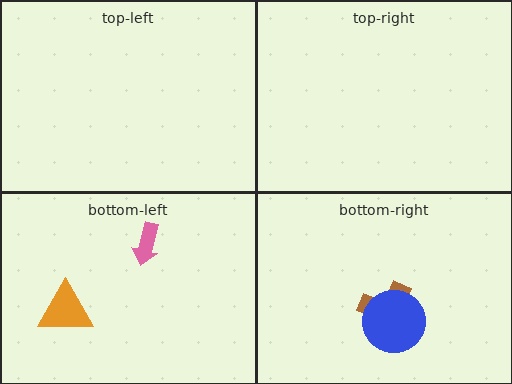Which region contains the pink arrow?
The bottom-left region.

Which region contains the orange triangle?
The bottom-left region.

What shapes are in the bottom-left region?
The orange triangle, the pink arrow.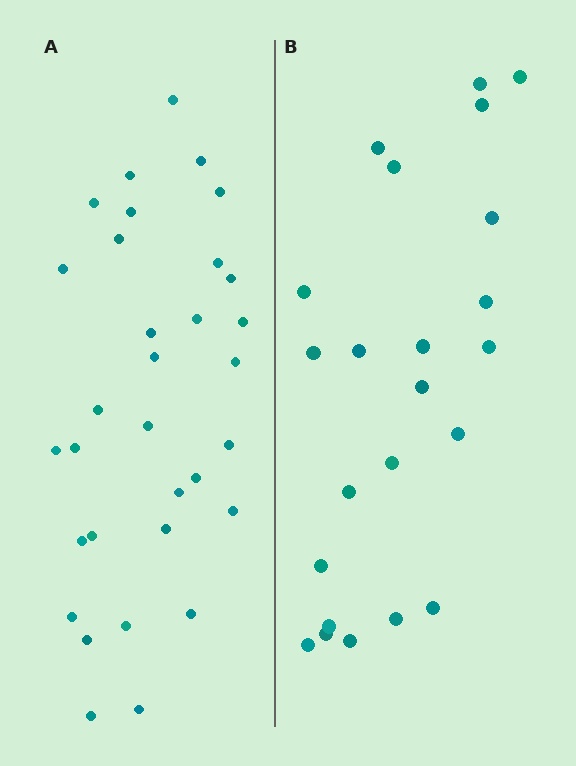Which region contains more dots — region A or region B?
Region A (the left region) has more dots.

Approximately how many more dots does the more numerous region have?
Region A has roughly 8 or so more dots than region B.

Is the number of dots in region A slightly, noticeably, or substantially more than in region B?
Region A has noticeably more, but not dramatically so. The ratio is roughly 1.4 to 1.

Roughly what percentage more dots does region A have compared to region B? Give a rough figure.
About 40% more.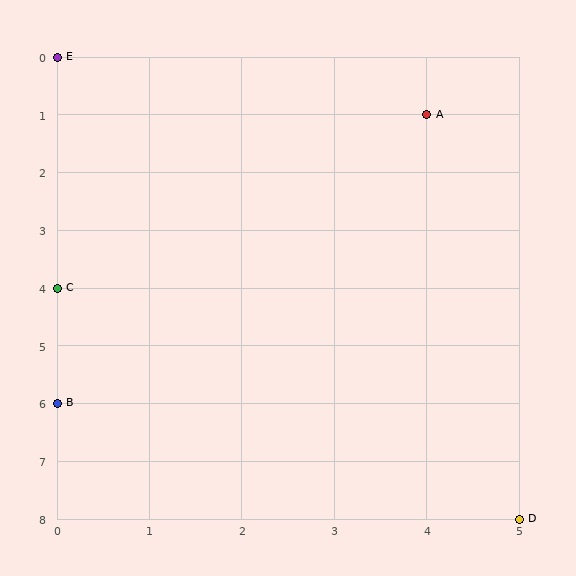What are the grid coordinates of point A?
Point A is at grid coordinates (4, 1).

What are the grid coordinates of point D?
Point D is at grid coordinates (5, 8).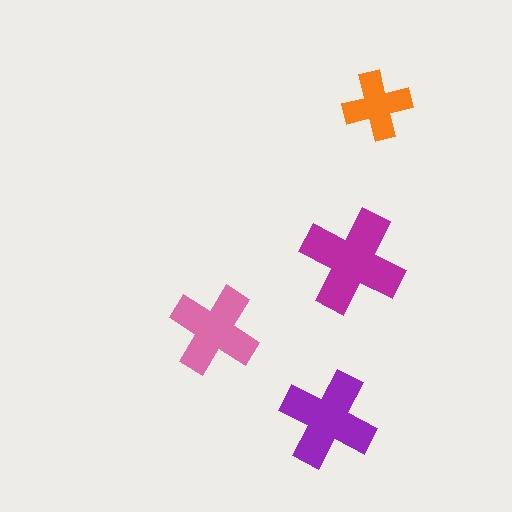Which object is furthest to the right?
The orange cross is rightmost.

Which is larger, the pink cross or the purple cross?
The purple one.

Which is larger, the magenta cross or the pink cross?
The magenta one.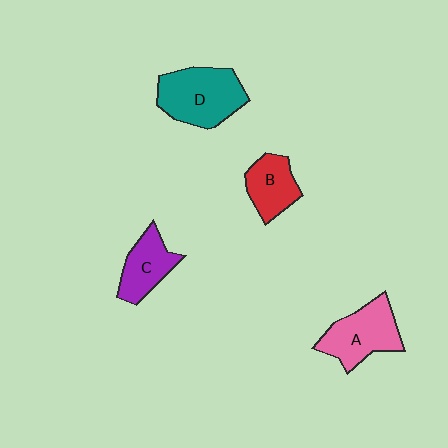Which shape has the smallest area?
Shape B (red).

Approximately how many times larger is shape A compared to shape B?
Approximately 1.4 times.